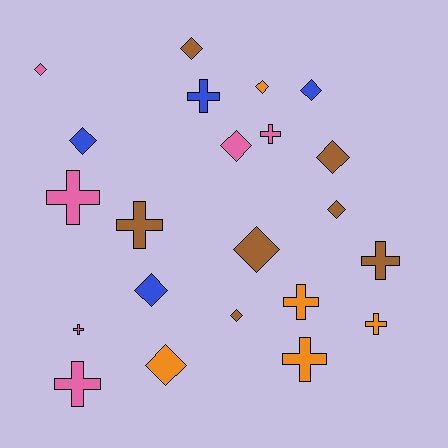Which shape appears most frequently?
Diamond, with 12 objects.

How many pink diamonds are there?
There are 2 pink diamonds.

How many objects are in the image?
There are 22 objects.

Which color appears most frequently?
Brown, with 7 objects.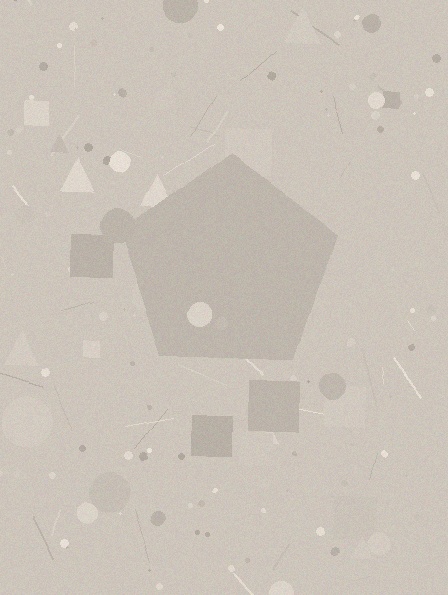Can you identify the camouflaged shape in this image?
The camouflaged shape is a pentagon.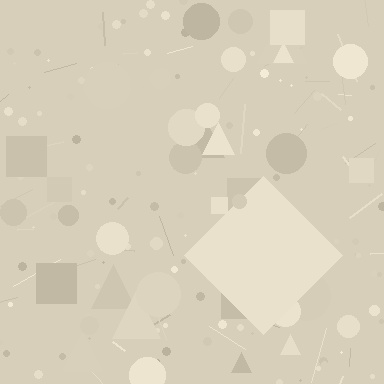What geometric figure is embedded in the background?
A diamond is embedded in the background.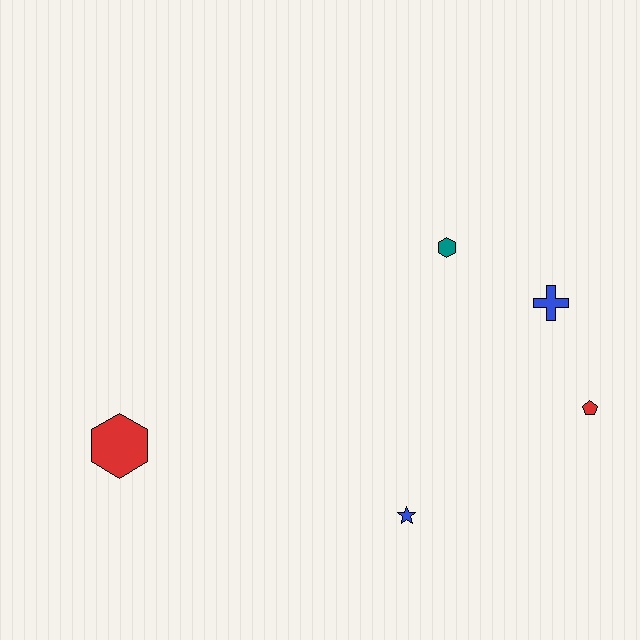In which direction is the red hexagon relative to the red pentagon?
The red hexagon is to the left of the red pentagon.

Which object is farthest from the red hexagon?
The red pentagon is farthest from the red hexagon.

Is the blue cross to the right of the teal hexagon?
Yes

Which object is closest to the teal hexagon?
The blue cross is closest to the teal hexagon.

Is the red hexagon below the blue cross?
Yes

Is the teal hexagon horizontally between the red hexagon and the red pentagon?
Yes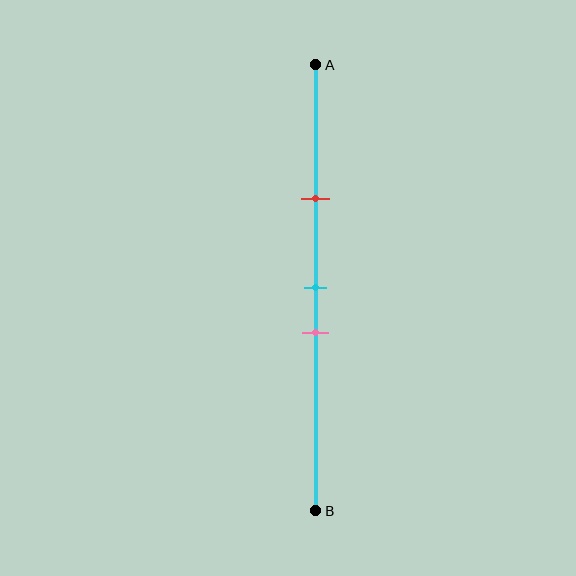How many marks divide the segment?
There are 3 marks dividing the segment.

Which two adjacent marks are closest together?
The cyan and pink marks are the closest adjacent pair.